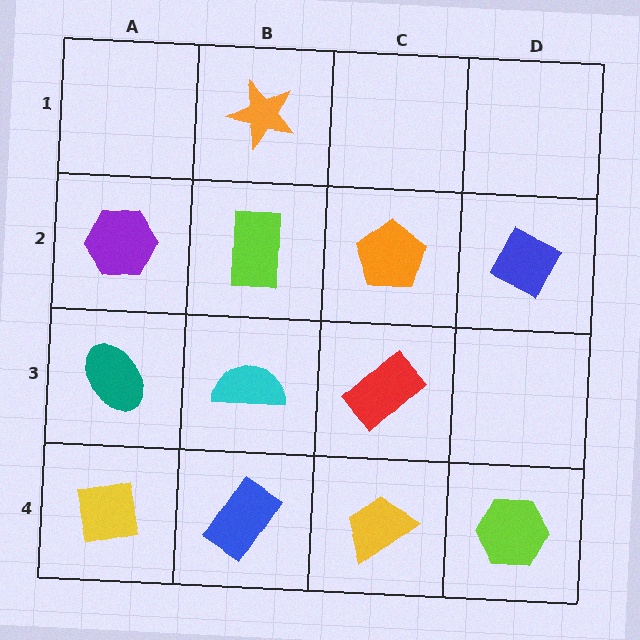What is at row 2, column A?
A purple hexagon.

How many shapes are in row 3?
3 shapes.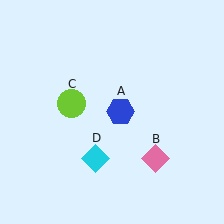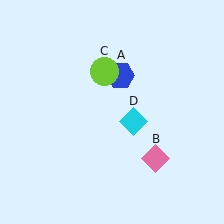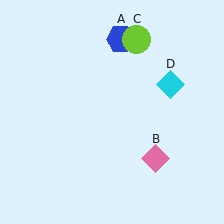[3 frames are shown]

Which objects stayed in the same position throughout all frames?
Pink diamond (object B) remained stationary.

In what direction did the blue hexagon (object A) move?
The blue hexagon (object A) moved up.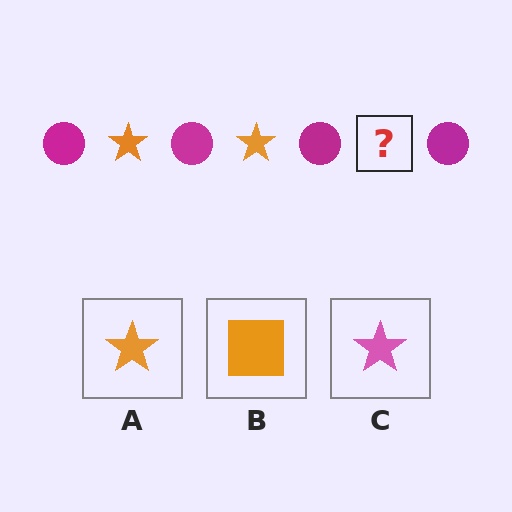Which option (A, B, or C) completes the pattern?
A.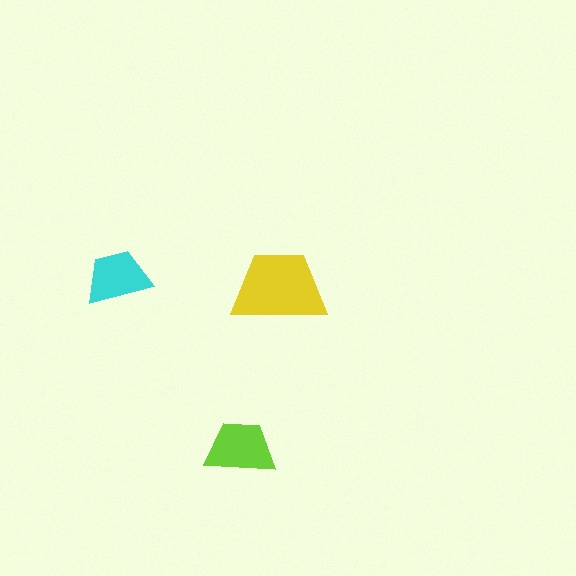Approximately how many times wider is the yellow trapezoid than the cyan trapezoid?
About 1.5 times wider.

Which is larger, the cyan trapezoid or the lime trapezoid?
The lime one.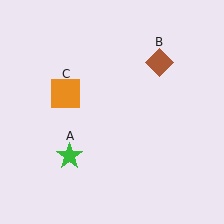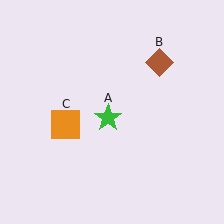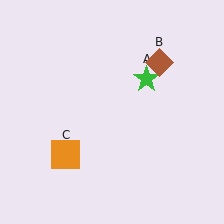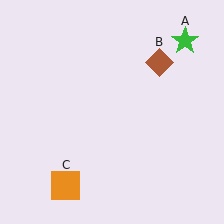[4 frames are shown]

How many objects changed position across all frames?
2 objects changed position: green star (object A), orange square (object C).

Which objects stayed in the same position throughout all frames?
Brown diamond (object B) remained stationary.